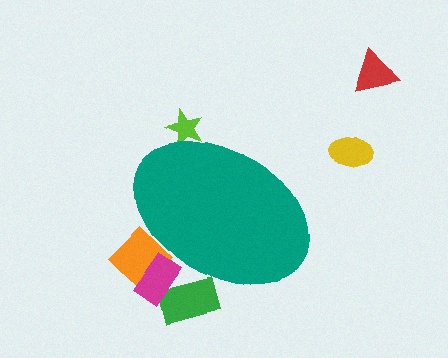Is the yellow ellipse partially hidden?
No, the yellow ellipse is fully visible.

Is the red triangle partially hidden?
No, the red triangle is fully visible.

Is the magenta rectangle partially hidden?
Yes, the magenta rectangle is partially hidden behind the teal ellipse.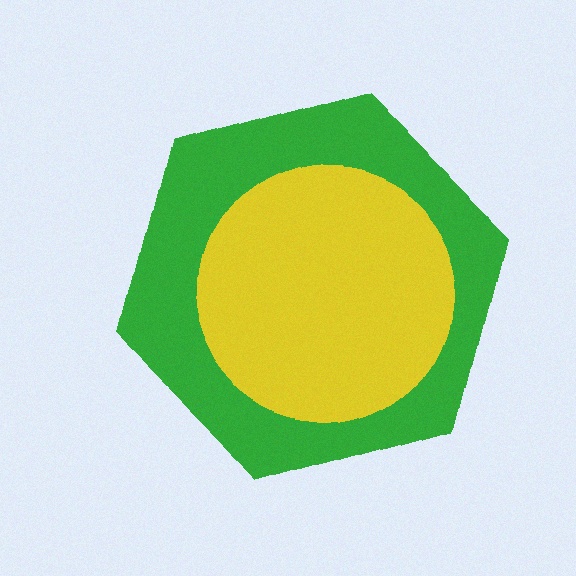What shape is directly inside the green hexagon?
The yellow circle.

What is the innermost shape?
The yellow circle.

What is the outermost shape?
The green hexagon.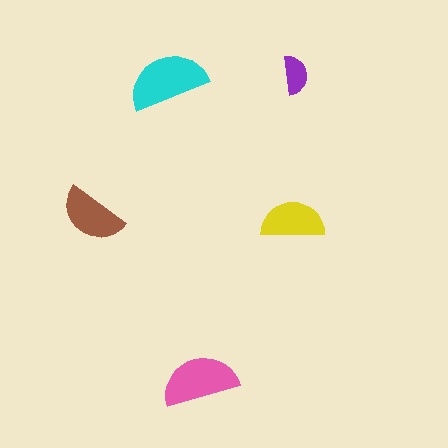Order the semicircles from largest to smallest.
the cyan one, the pink one, the brown one, the yellow one, the purple one.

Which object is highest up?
The purple semicircle is topmost.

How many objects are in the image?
There are 5 objects in the image.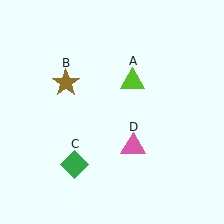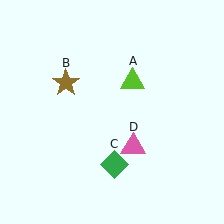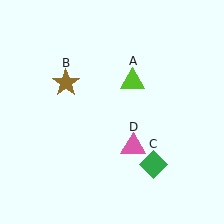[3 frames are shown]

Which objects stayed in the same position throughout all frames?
Lime triangle (object A) and brown star (object B) and pink triangle (object D) remained stationary.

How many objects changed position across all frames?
1 object changed position: green diamond (object C).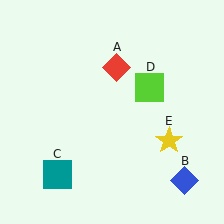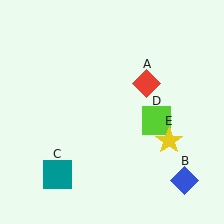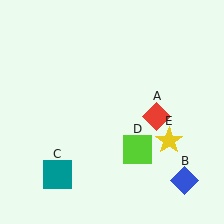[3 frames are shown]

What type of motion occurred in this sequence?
The red diamond (object A), lime square (object D) rotated clockwise around the center of the scene.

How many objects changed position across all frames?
2 objects changed position: red diamond (object A), lime square (object D).